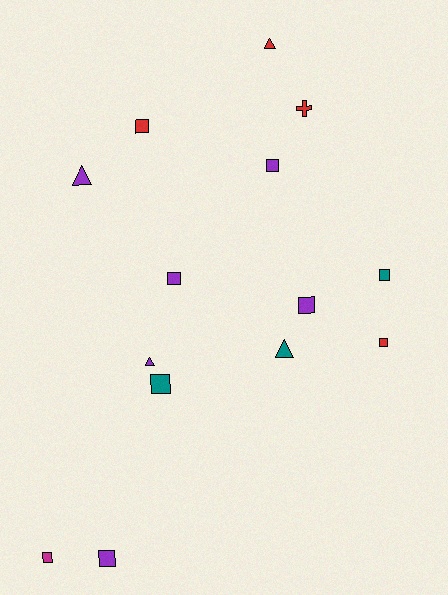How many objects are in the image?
There are 14 objects.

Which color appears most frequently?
Purple, with 6 objects.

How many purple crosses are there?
There are no purple crosses.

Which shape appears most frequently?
Square, with 9 objects.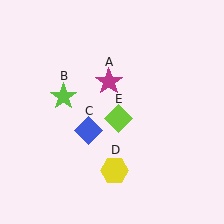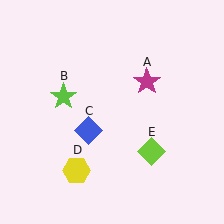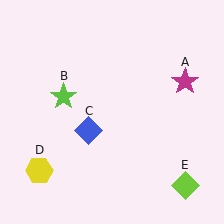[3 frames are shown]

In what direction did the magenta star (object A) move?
The magenta star (object A) moved right.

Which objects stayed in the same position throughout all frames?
Lime star (object B) and blue diamond (object C) remained stationary.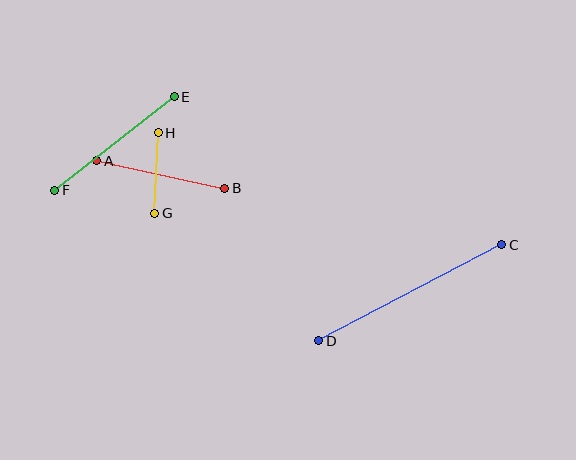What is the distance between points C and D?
The distance is approximately 207 pixels.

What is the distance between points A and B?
The distance is approximately 131 pixels.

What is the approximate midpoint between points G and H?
The midpoint is at approximately (156, 173) pixels.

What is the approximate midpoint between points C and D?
The midpoint is at approximately (410, 293) pixels.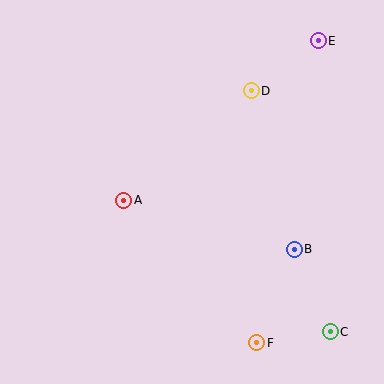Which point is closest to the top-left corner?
Point A is closest to the top-left corner.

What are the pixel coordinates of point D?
Point D is at (251, 91).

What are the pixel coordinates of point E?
Point E is at (318, 41).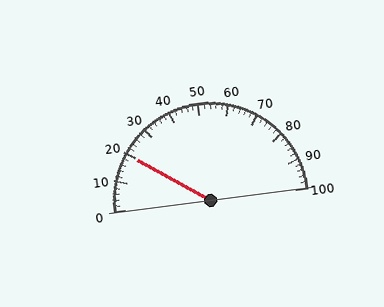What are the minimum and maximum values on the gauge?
The gauge ranges from 0 to 100.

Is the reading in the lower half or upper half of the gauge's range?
The reading is in the lower half of the range (0 to 100).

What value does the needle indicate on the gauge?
The needle indicates approximately 20.